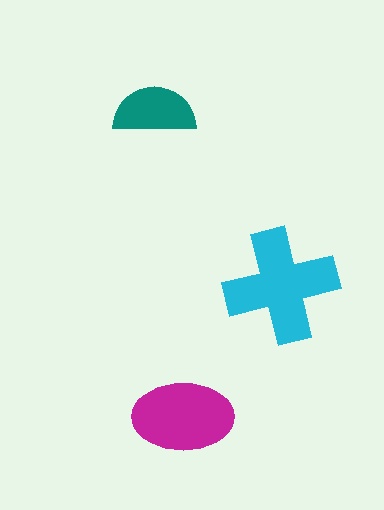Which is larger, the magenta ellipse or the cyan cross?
The cyan cross.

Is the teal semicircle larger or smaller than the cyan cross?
Smaller.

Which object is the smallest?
The teal semicircle.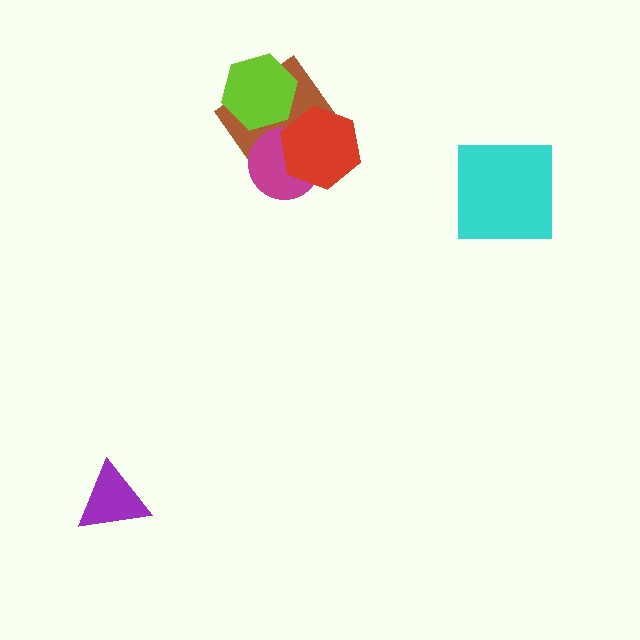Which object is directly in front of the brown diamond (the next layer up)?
The lime hexagon is directly in front of the brown diamond.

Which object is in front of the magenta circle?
The red hexagon is in front of the magenta circle.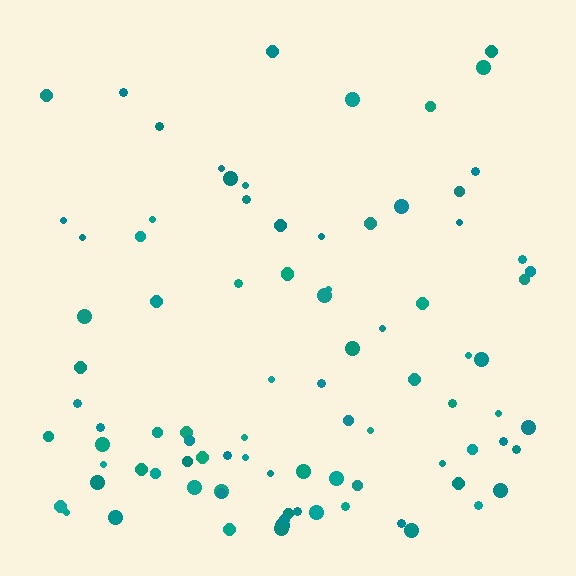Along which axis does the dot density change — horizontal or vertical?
Vertical.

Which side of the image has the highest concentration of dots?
The bottom.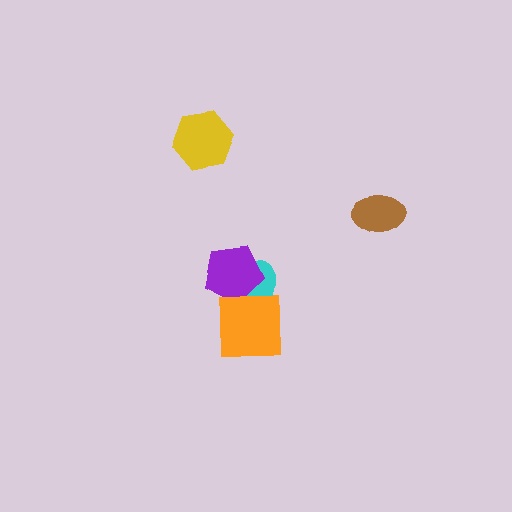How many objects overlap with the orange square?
1 object overlaps with the orange square.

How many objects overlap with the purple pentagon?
1 object overlaps with the purple pentagon.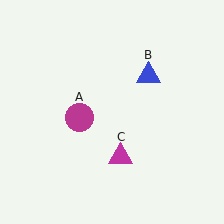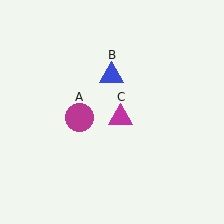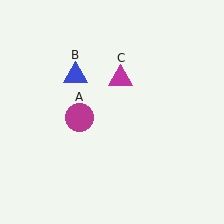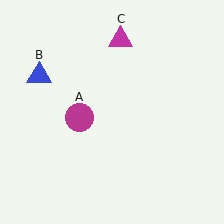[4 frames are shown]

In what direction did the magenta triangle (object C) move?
The magenta triangle (object C) moved up.